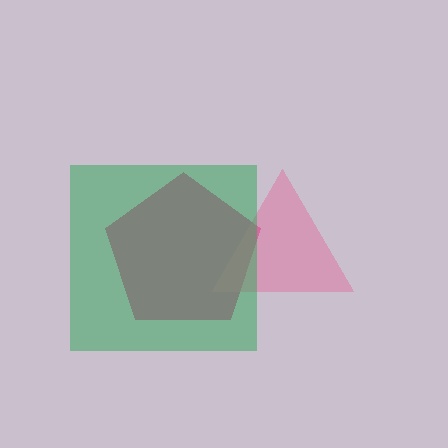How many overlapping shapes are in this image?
There are 3 overlapping shapes in the image.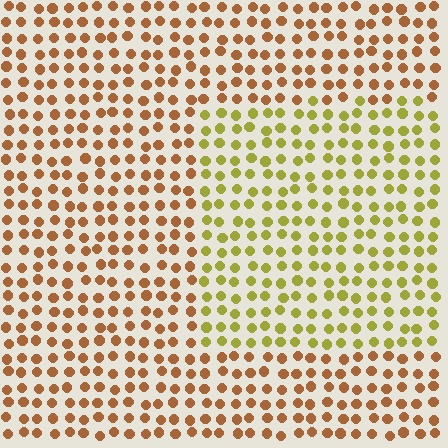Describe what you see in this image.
The image is filled with small brown elements in a uniform arrangement. A rectangle-shaped region is visible where the elements are tinted to a slightly different hue, forming a subtle color boundary.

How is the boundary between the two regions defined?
The boundary is defined purely by a slight shift in hue (about 41 degrees). Spacing, size, and orientation are identical on both sides.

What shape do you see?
I see a rectangle.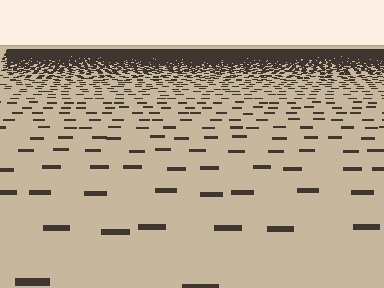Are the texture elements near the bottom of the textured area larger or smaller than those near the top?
Larger. Near the bottom, elements are closer to the viewer and appear at a bigger on-screen size.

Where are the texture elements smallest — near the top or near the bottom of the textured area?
Near the top.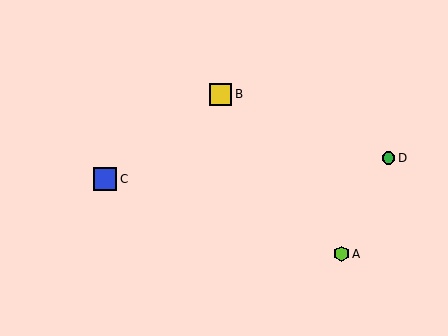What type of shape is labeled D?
Shape D is a green circle.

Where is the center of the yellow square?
The center of the yellow square is at (221, 94).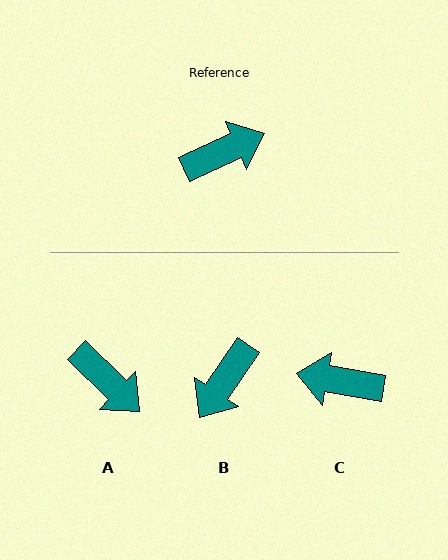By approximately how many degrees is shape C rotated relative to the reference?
Approximately 146 degrees counter-clockwise.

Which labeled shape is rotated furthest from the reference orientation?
B, about 148 degrees away.